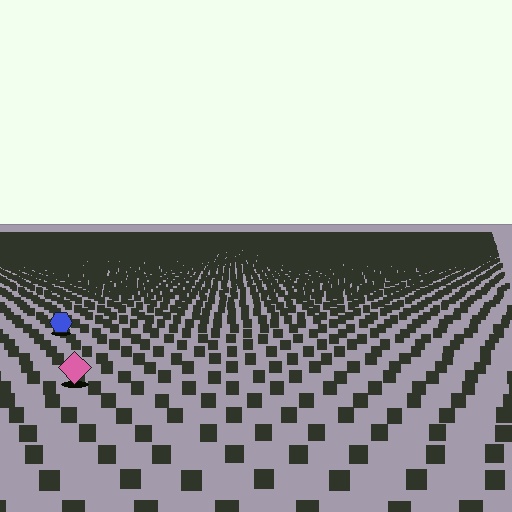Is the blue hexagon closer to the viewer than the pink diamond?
No. The pink diamond is closer — you can tell from the texture gradient: the ground texture is coarser near it.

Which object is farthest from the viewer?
The blue hexagon is farthest from the viewer. It appears smaller and the ground texture around it is denser.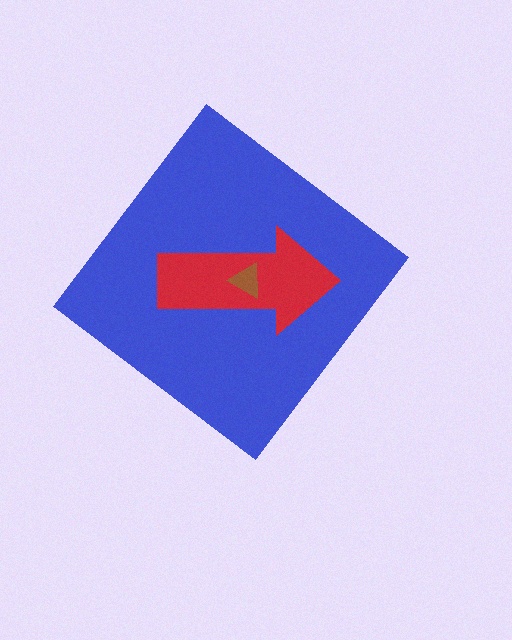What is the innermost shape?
The brown triangle.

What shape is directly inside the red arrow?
The brown triangle.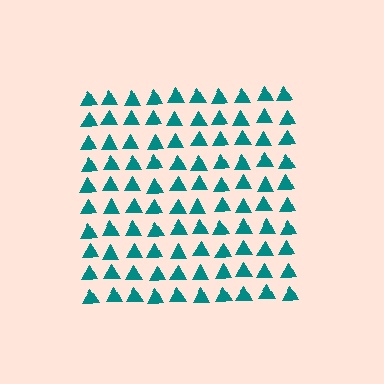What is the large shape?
The large shape is a square.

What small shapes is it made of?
It is made of small triangles.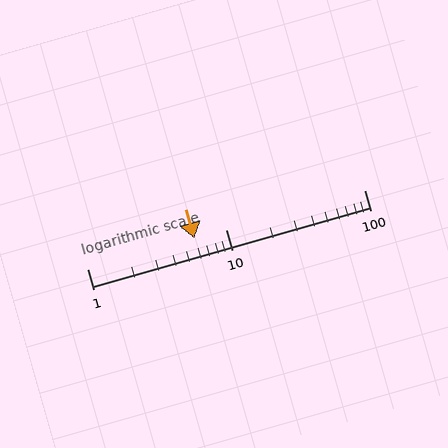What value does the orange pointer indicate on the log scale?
The pointer indicates approximately 5.9.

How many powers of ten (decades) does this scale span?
The scale spans 2 decades, from 1 to 100.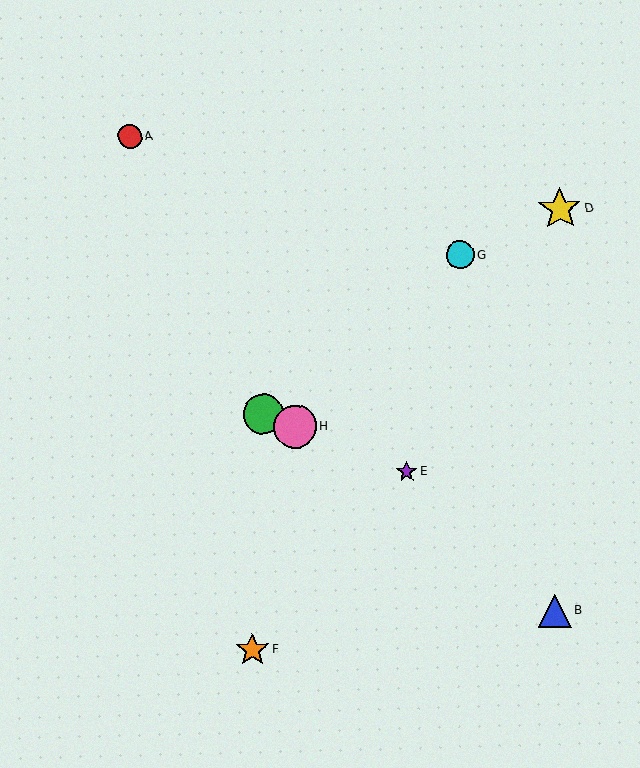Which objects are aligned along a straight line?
Objects C, E, H are aligned along a straight line.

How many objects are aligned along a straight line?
3 objects (C, E, H) are aligned along a straight line.